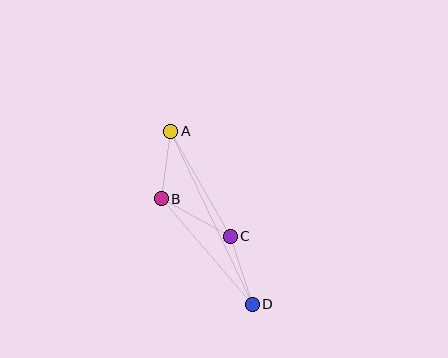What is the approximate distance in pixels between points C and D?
The distance between C and D is approximately 72 pixels.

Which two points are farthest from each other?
Points A and D are farthest from each other.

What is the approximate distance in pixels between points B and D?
The distance between B and D is approximately 139 pixels.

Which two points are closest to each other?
Points A and B are closest to each other.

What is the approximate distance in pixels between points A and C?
The distance between A and C is approximately 120 pixels.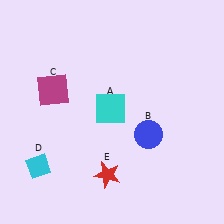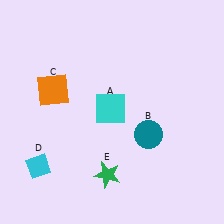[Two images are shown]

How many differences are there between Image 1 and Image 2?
There are 3 differences between the two images.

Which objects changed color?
B changed from blue to teal. C changed from magenta to orange. E changed from red to green.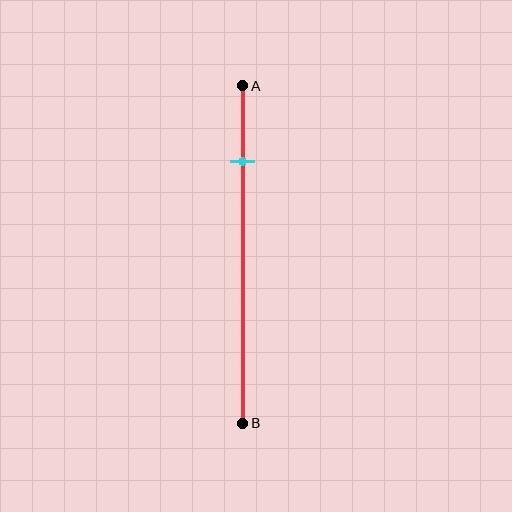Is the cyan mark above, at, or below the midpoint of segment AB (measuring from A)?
The cyan mark is above the midpoint of segment AB.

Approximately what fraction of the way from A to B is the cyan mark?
The cyan mark is approximately 20% of the way from A to B.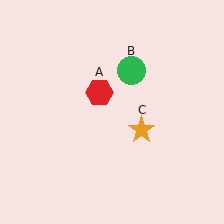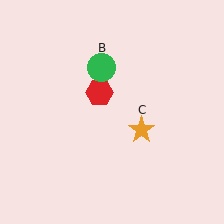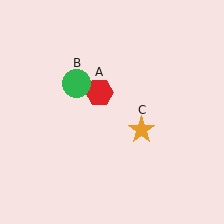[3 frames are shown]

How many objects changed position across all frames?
1 object changed position: green circle (object B).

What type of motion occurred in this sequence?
The green circle (object B) rotated counterclockwise around the center of the scene.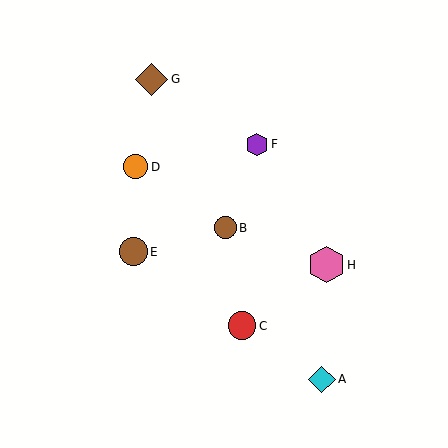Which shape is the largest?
The pink hexagon (labeled H) is the largest.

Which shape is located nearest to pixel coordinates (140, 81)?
The brown diamond (labeled G) at (152, 79) is nearest to that location.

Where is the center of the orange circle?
The center of the orange circle is at (136, 167).